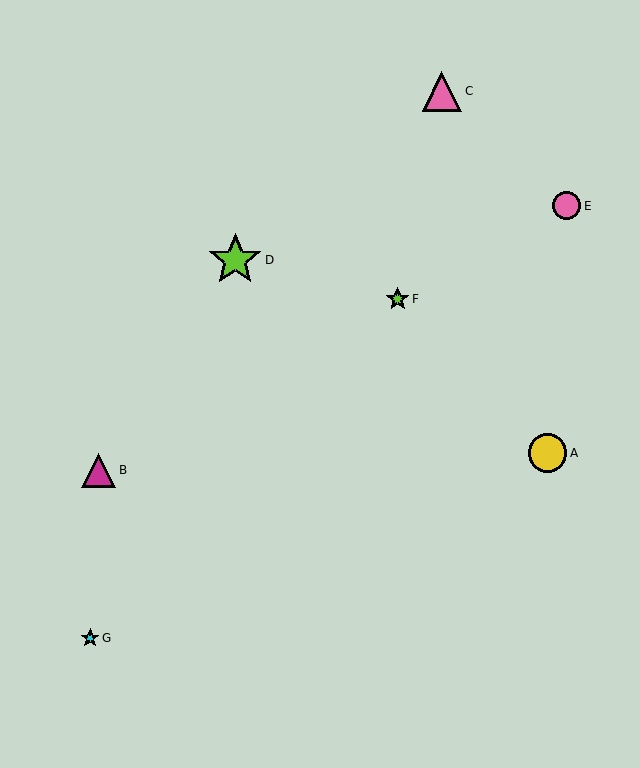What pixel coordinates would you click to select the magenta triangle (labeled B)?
Click at (99, 470) to select the magenta triangle B.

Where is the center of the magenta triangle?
The center of the magenta triangle is at (99, 470).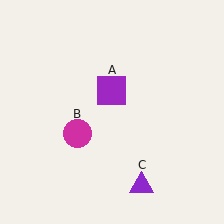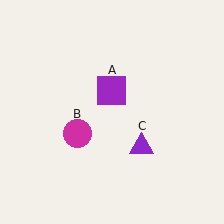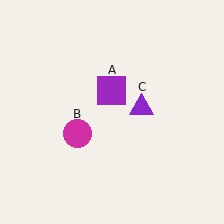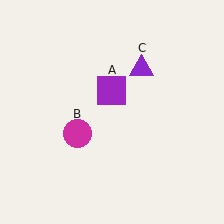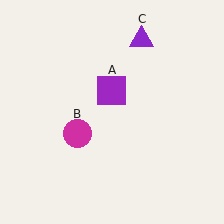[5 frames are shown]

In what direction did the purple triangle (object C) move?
The purple triangle (object C) moved up.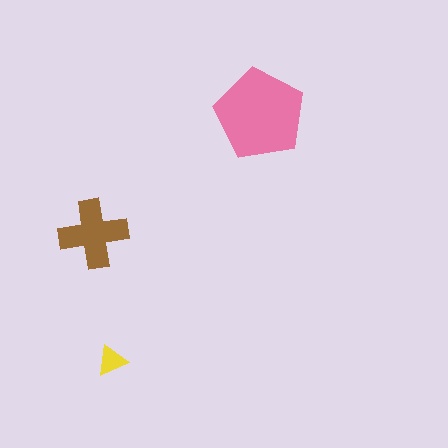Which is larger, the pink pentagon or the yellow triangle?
The pink pentagon.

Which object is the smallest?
The yellow triangle.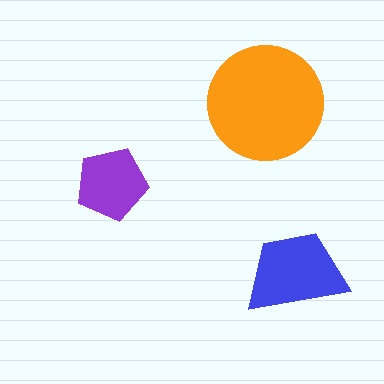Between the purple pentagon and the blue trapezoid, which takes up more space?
The blue trapezoid.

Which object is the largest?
The orange circle.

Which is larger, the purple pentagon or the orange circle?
The orange circle.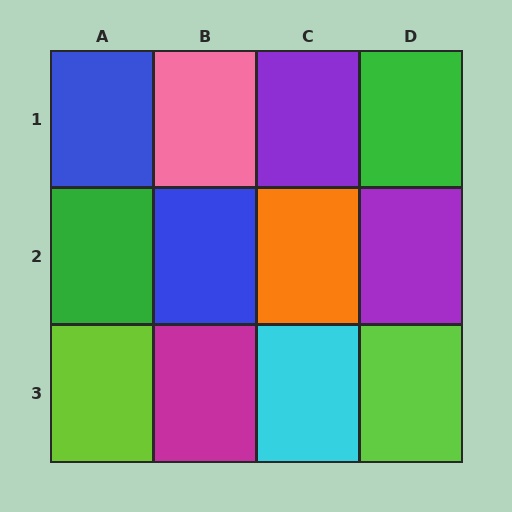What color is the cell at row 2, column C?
Orange.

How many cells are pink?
1 cell is pink.